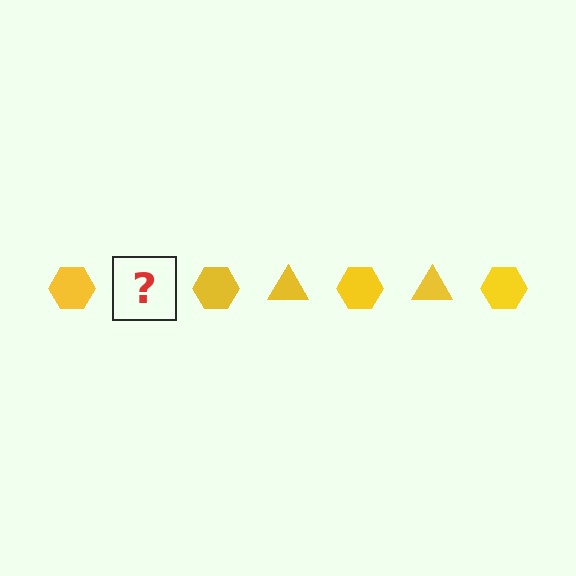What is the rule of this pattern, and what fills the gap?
The rule is that the pattern cycles through hexagon, triangle shapes in yellow. The gap should be filled with a yellow triangle.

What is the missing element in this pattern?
The missing element is a yellow triangle.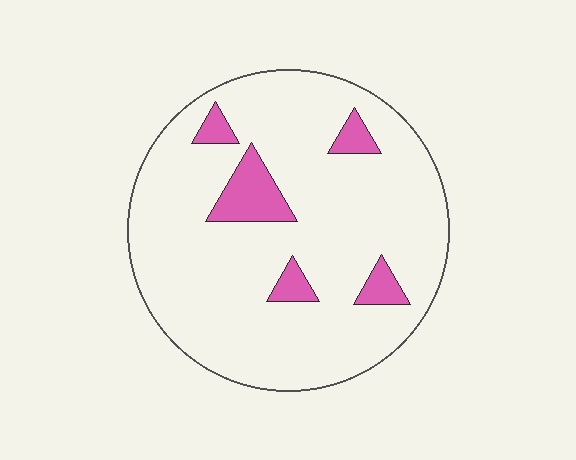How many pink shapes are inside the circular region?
5.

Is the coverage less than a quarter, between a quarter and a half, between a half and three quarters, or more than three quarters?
Less than a quarter.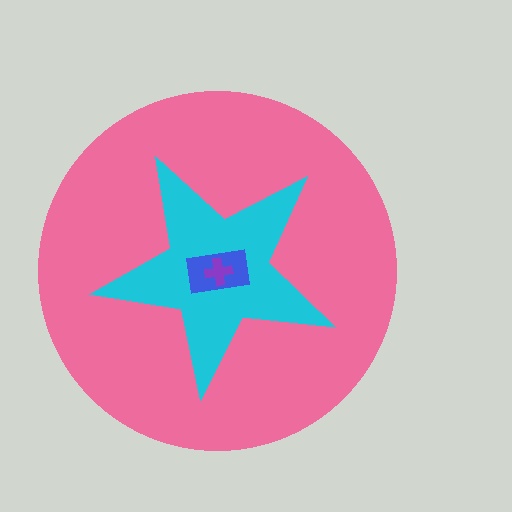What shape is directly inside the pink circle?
The cyan star.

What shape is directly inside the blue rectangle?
The purple cross.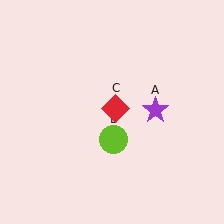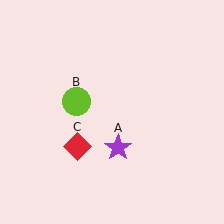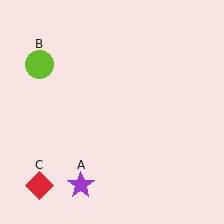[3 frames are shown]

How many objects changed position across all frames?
3 objects changed position: purple star (object A), lime circle (object B), red diamond (object C).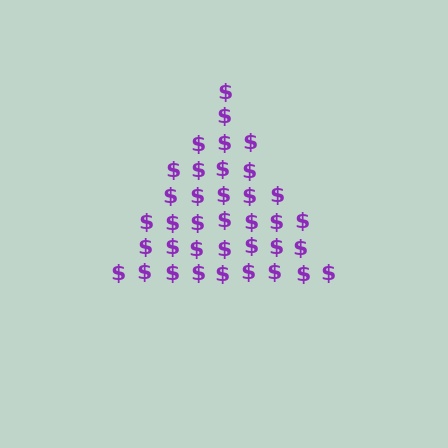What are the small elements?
The small elements are dollar signs.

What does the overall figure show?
The overall figure shows a triangle.